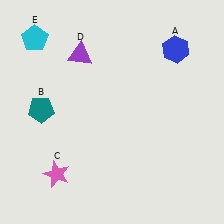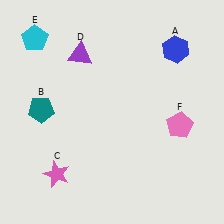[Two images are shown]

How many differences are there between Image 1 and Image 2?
There is 1 difference between the two images.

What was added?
A pink pentagon (F) was added in Image 2.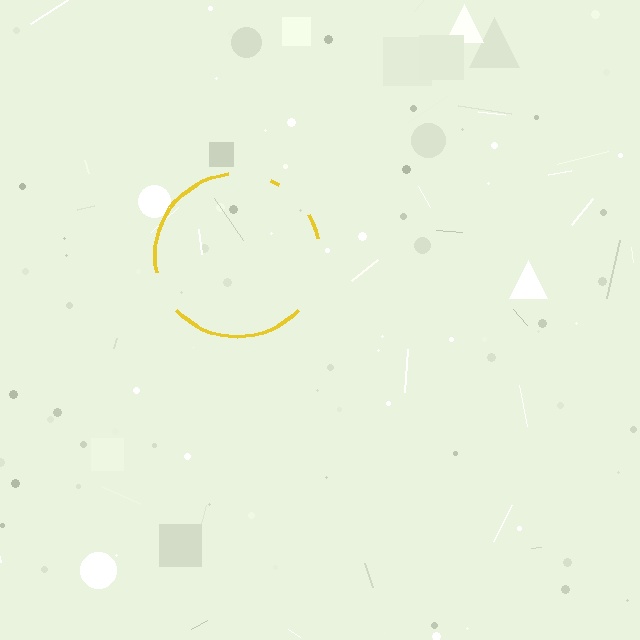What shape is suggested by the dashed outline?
The dashed outline suggests a circle.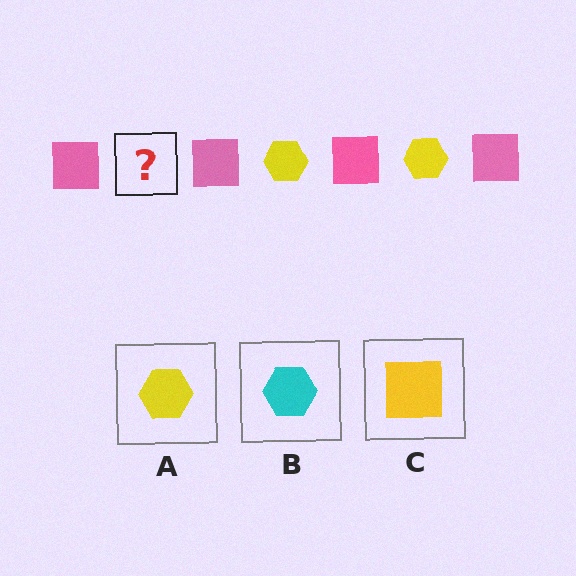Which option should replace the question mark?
Option A.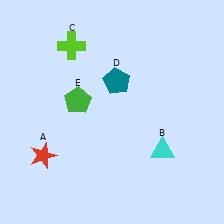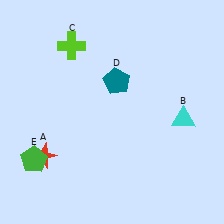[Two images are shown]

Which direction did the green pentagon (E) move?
The green pentagon (E) moved down.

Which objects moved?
The objects that moved are: the cyan triangle (B), the green pentagon (E).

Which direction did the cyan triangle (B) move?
The cyan triangle (B) moved up.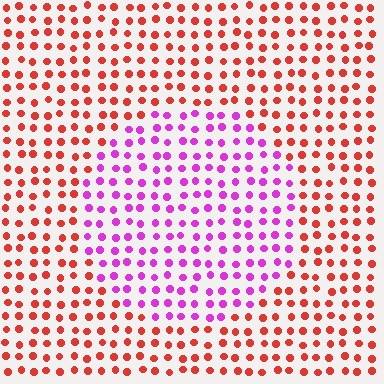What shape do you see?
I see a circle.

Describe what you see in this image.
The image is filled with small red elements in a uniform arrangement. A circle-shaped region is visible where the elements are tinted to a slightly different hue, forming a subtle color boundary.